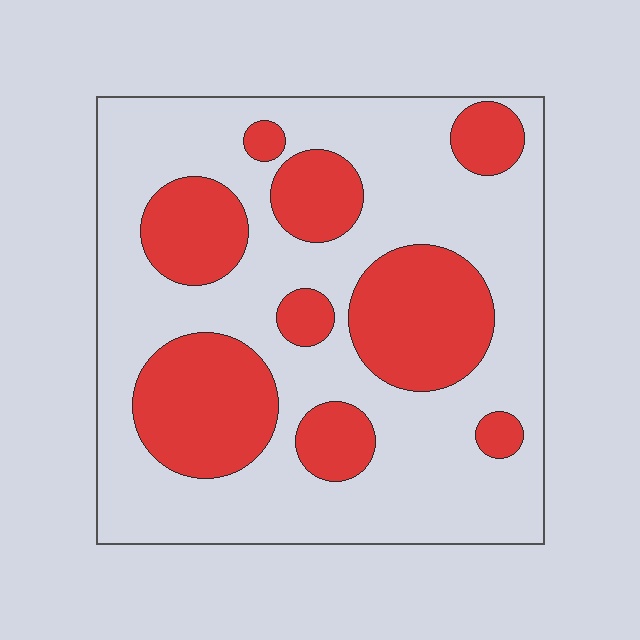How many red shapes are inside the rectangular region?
9.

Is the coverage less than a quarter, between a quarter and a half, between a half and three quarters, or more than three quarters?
Between a quarter and a half.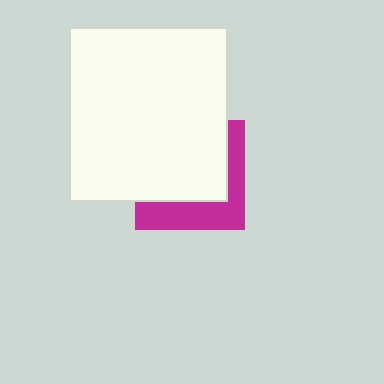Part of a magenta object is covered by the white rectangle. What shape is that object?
It is a square.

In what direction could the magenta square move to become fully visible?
The magenta square could move toward the lower-right. That would shift it out from behind the white rectangle entirely.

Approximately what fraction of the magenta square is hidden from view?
Roughly 62% of the magenta square is hidden behind the white rectangle.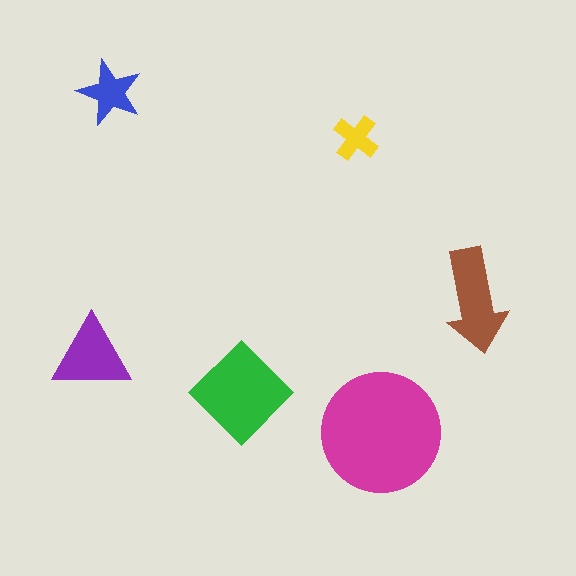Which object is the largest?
The magenta circle.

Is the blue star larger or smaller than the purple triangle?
Smaller.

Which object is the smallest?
The yellow cross.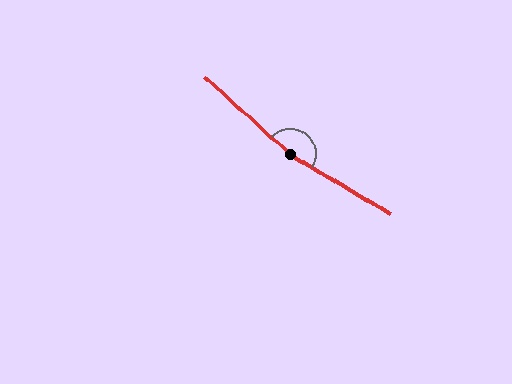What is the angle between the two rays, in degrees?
Approximately 169 degrees.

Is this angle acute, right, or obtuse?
It is obtuse.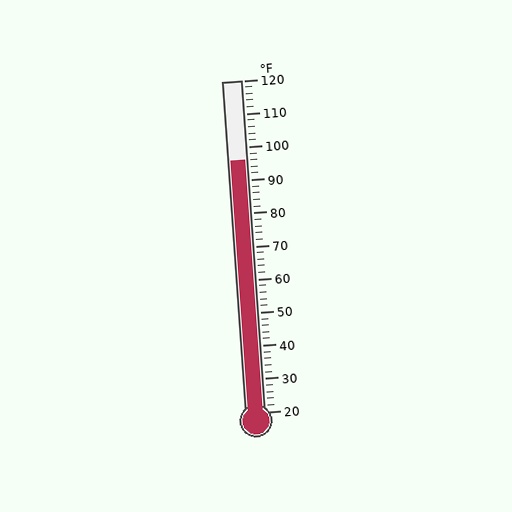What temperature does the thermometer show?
The thermometer shows approximately 96°F.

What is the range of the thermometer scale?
The thermometer scale ranges from 20°F to 120°F.